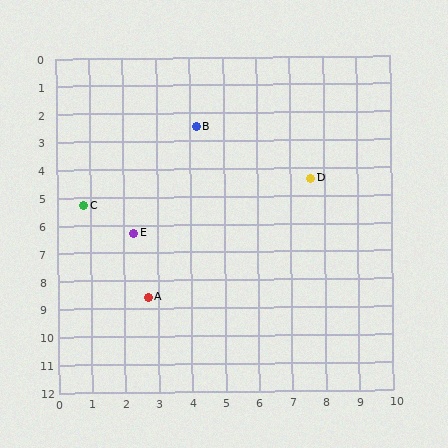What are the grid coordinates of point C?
Point C is at approximately (0.8, 5.3).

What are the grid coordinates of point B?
Point B is at approximately (4.2, 2.5).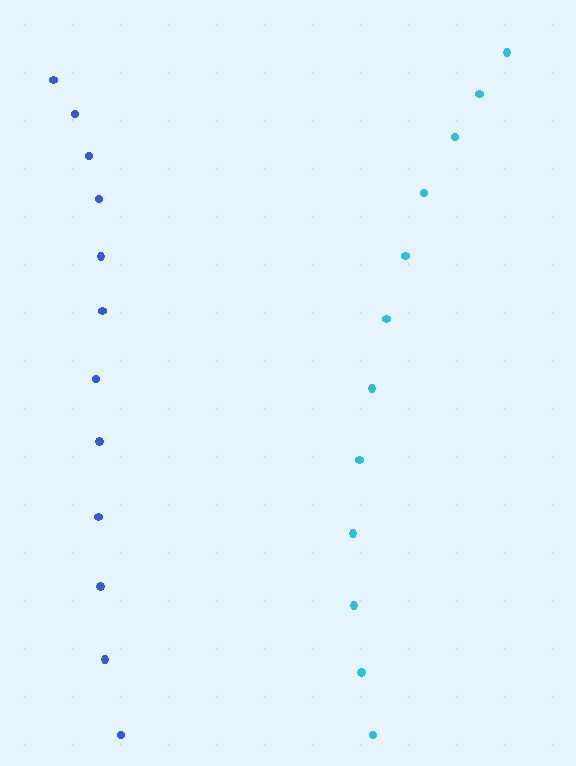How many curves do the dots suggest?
There are 2 distinct paths.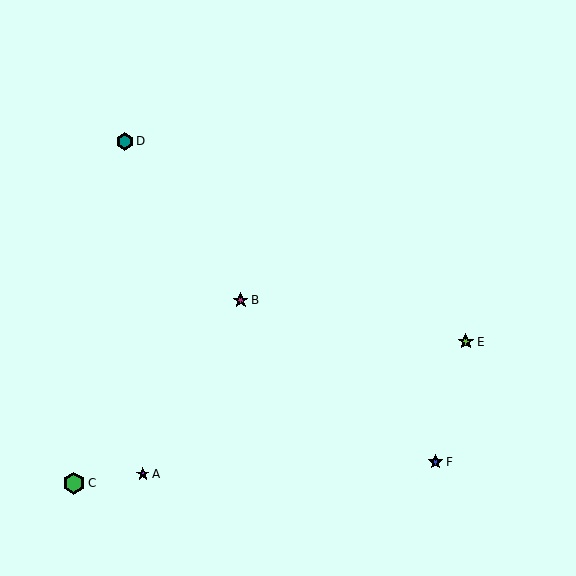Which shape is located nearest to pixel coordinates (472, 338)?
The lime star (labeled E) at (466, 342) is nearest to that location.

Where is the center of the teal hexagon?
The center of the teal hexagon is at (125, 141).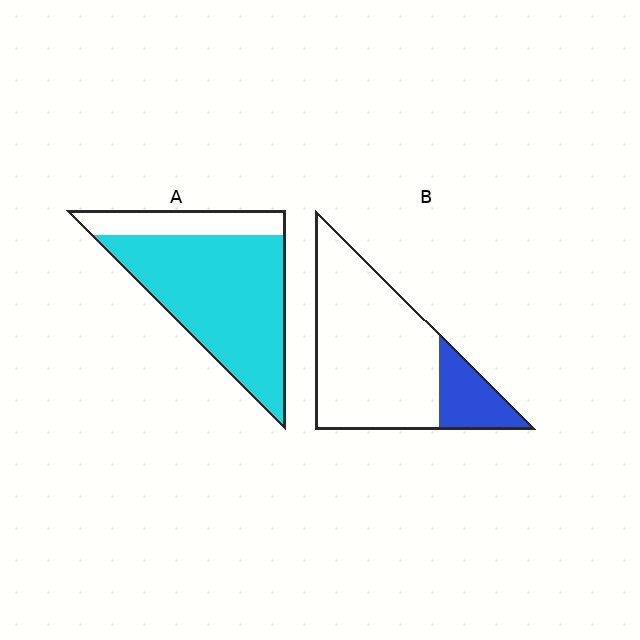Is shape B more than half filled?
No.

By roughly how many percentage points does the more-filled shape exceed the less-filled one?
By roughly 60 percentage points (A over B).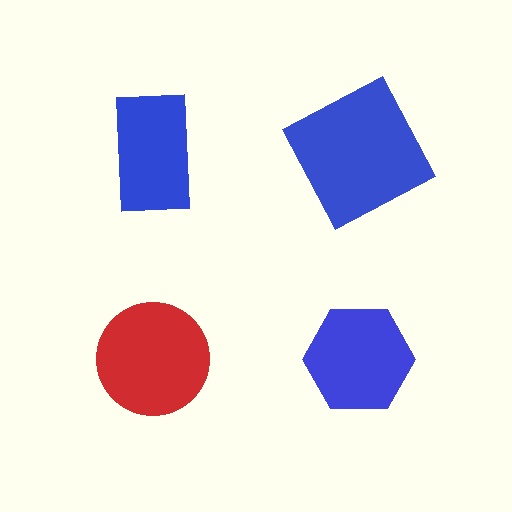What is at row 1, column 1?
A blue rectangle.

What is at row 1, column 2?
A blue square.